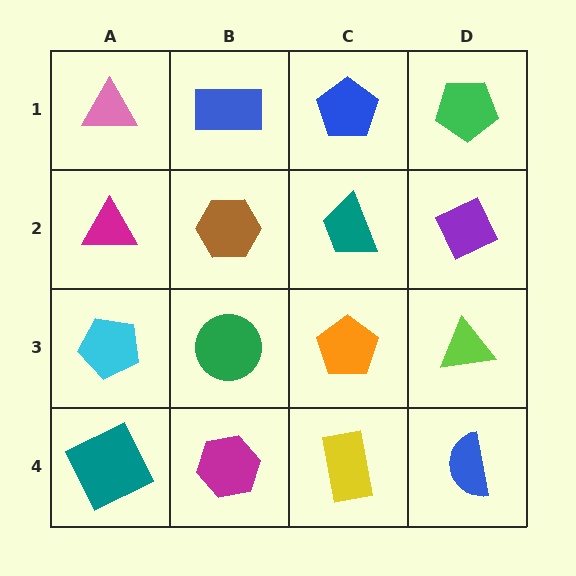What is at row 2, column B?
A brown hexagon.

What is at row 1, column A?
A pink triangle.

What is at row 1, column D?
A green pentagon.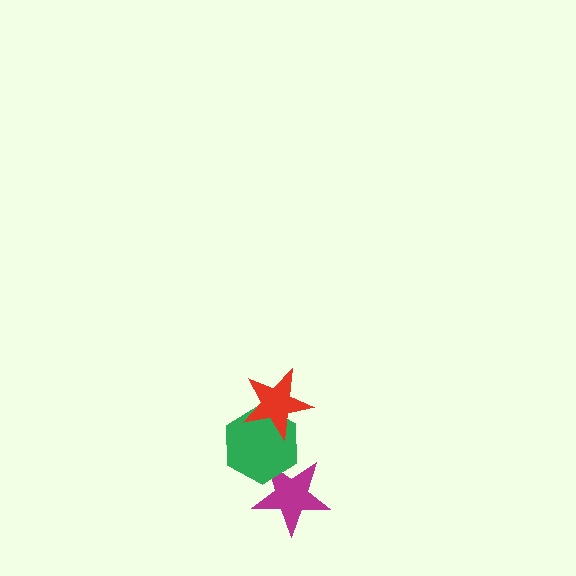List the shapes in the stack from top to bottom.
From top to bottom: the red star, the green hexagon, the magenta star.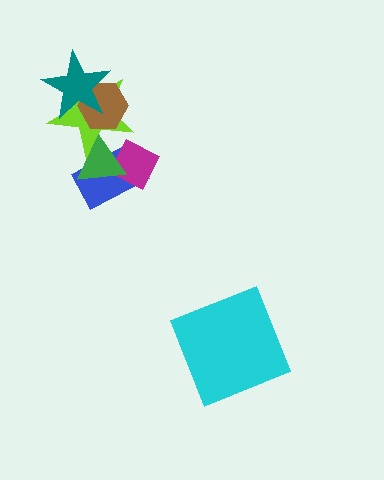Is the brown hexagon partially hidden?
Yes, it is partially covered by another shape.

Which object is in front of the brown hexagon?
The teal star is in front of the brown hexagon.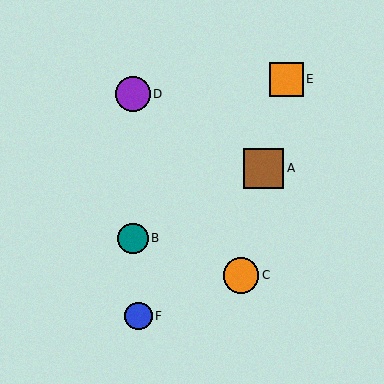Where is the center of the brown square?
The center of the brown square is at (264, 168).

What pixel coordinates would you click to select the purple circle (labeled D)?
Click at (133, 94) to select the purple circle D.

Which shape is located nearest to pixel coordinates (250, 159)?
The brown square (labeled A) at (264, 168) is nearest to that location.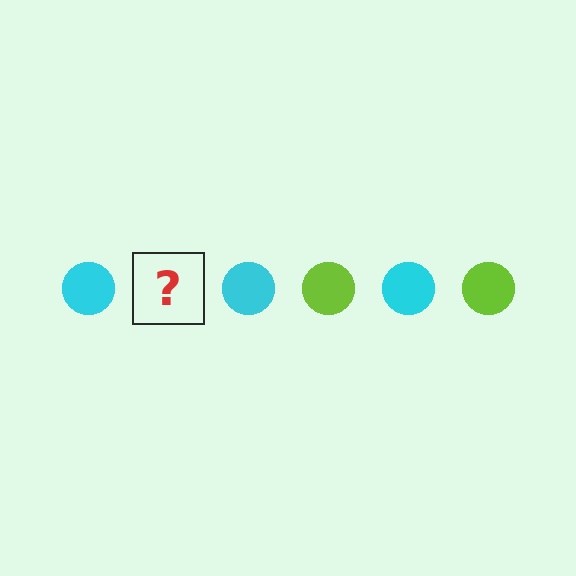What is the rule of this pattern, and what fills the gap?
The rule is that the pattern cycles through cyan, lime circles. The gap should be filled with a lime circle.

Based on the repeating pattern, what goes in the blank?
The blank should be a lime circle.